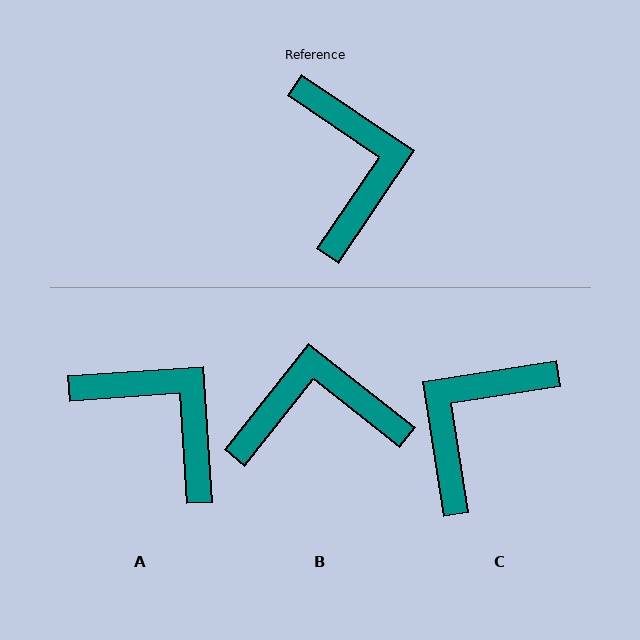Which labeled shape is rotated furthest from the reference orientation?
C, about 133 degrees away.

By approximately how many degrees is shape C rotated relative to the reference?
Approximately 133 degrees counter-clockwise.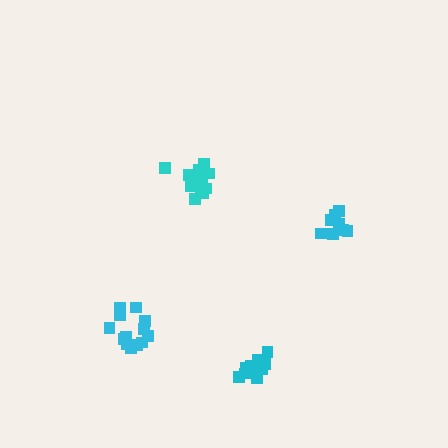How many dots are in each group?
Group 1: 14 dots, Group 2: 10 dots, Group 3: 14 dots, Group 4: 8 dots (46 total).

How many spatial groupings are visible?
There are 4 spatial groupings.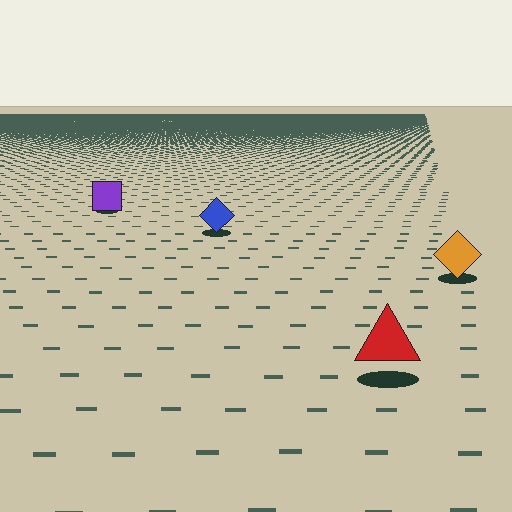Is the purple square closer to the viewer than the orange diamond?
No. The orange diamond is closer — you can tell from the texture gradient: the ground texture is coarser near it.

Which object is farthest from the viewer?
The purple square is farthest from the viewer. It appears smaller and the ground texture around it is denser.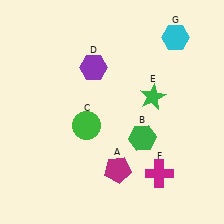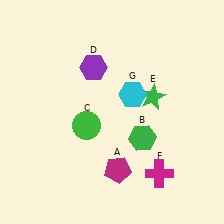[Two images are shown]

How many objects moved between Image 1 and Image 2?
1 object moved between the two images.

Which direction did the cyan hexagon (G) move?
The cyan hexagon (G) moved down.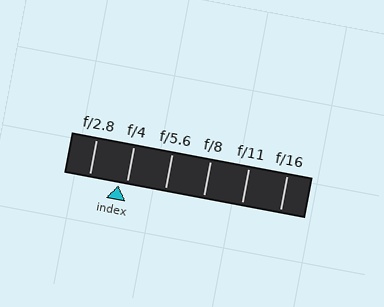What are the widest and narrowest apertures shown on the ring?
The widest aperture shown is f/2.8 and the narrowest is f/16.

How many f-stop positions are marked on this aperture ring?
There are 6 f-stop positions marked.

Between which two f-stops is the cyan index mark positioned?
The index mark is between f/2.8 and f/4.